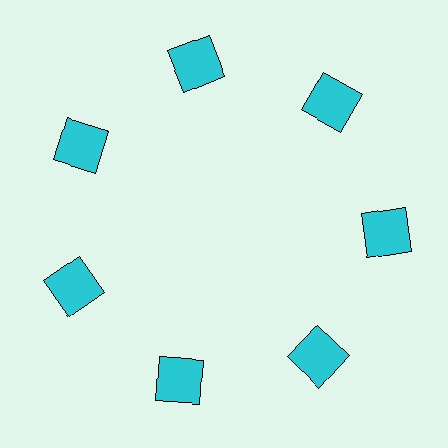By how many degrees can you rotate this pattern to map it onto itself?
The pattern maps onto itself every 51 degrees of rotation.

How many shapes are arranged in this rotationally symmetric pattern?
There are 7 shapes, arranged in 7 groups of 1.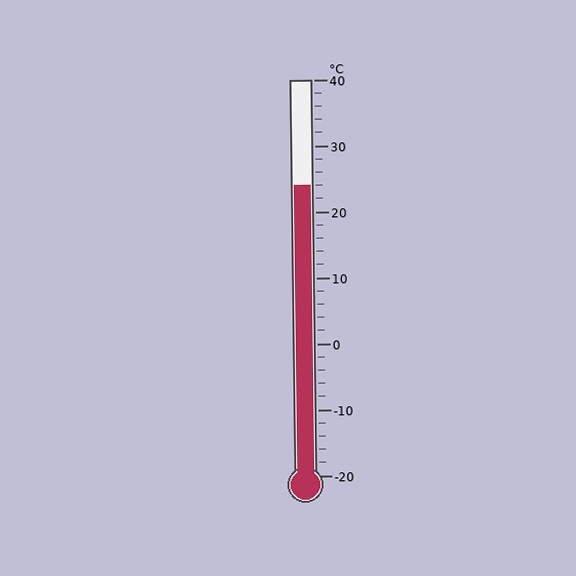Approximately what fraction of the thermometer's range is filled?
The thermometer is filled to approximately 75% of its range.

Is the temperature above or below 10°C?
The temperature is above 10°C.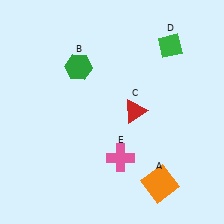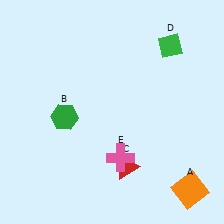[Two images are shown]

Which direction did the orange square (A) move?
The orange square (A) moved right.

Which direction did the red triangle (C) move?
The red triangle (C) moved down.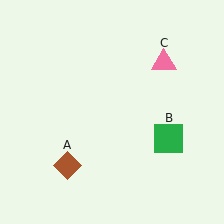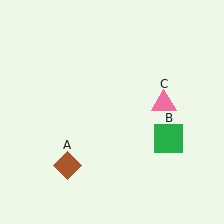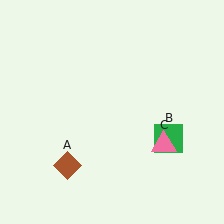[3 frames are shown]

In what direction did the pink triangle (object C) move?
The pink triangle (object C) moved down.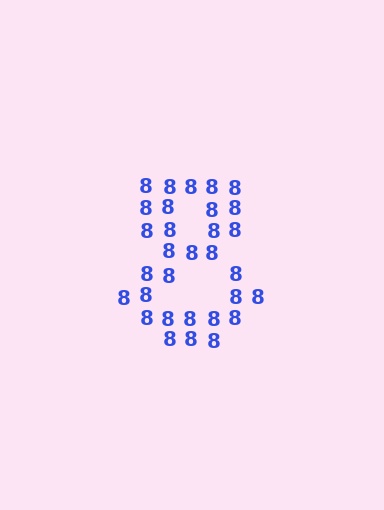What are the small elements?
The small elements are digit 8's.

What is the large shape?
The large shape is the digit 8.